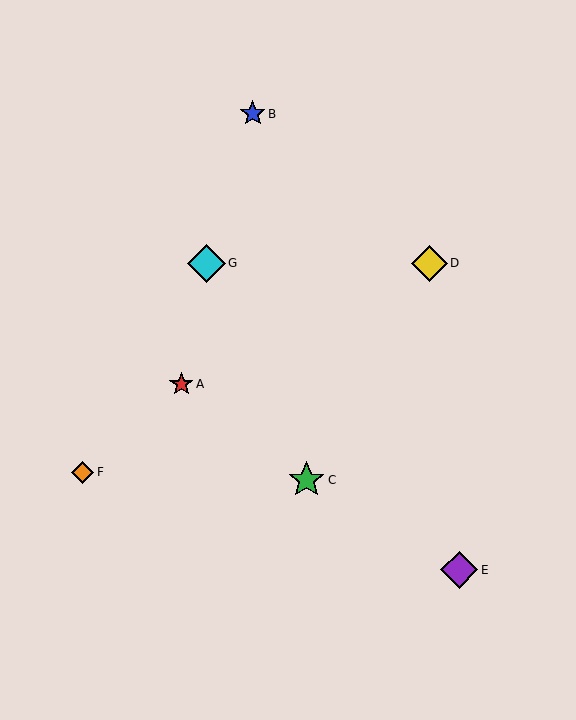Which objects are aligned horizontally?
Objects D, G are aligned horizontally.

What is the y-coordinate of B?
Object B is at y≈114.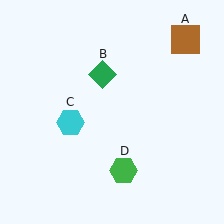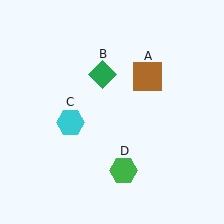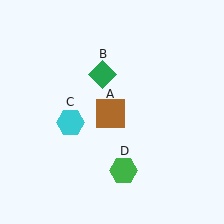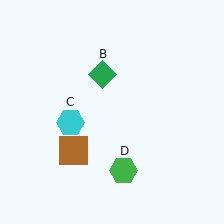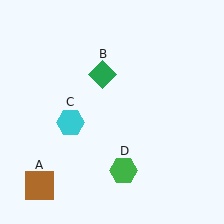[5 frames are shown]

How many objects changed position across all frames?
1 object changed position: brown square (object A).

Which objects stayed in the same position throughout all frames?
Green diamond (object B) and cyan hexagon (object C) and green hexagon (object D) remained stationary.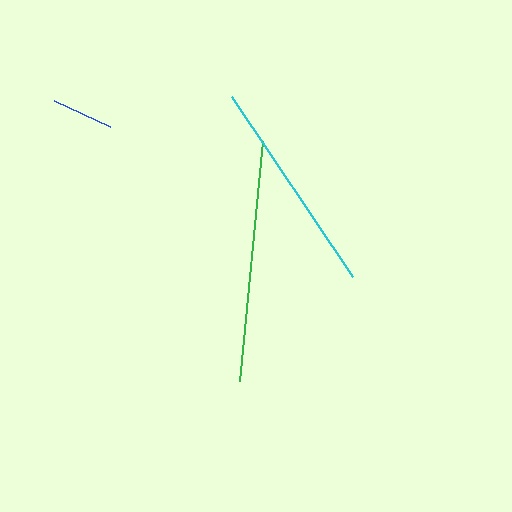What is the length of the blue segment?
The blue segment is approximately 61 pixels long.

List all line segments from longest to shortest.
From longest to shortest: green, cyan, blue.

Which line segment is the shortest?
The blue line is the shortest at approximately 61 pixels.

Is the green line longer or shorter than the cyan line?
The green line is longer than the cyan line.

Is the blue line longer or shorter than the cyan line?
The cyan line is longer than the blue line.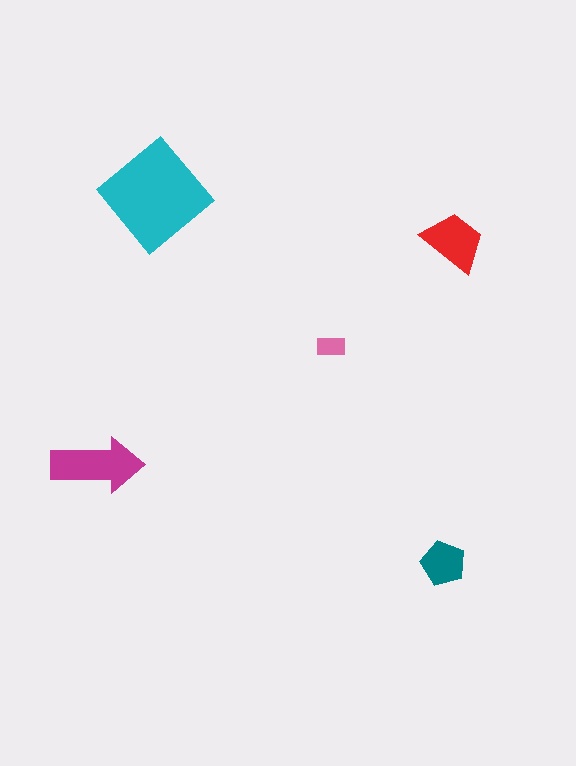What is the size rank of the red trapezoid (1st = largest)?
3rd.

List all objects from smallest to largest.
The pink rectangle, the teal pentagon, the red trapezoid, the magenta arrow, the cyan diamond.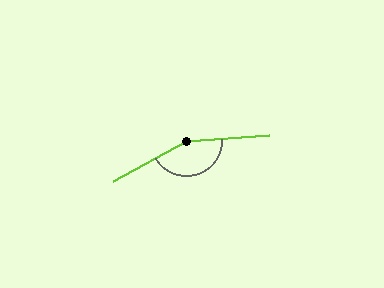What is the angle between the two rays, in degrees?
Approximately 154 degrees.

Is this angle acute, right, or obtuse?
It is obtuse.